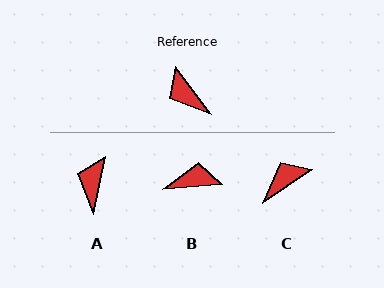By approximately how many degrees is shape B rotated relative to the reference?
Approximately 122 degrees clockwise.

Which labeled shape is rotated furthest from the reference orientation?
B, about 122 degrees away.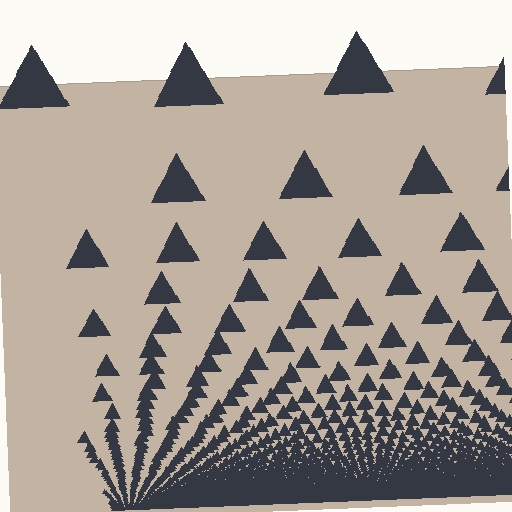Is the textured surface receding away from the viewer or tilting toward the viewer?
The surface appears to tilt toward the viewer. Texture elements get larger and sparser toward the top.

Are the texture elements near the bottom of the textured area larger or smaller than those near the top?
Smaller. The gradient is inverted — elements near the bottom are smaller and denser.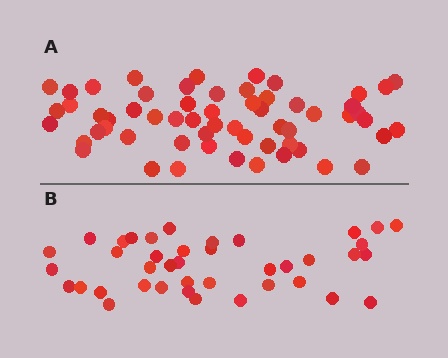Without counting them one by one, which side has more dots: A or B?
Region A (the top region) has more dots.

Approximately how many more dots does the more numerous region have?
Region A has approximately 20 more dots than region B.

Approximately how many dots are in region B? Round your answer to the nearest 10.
About 40 dots.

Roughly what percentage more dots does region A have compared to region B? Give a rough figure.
About 50% more.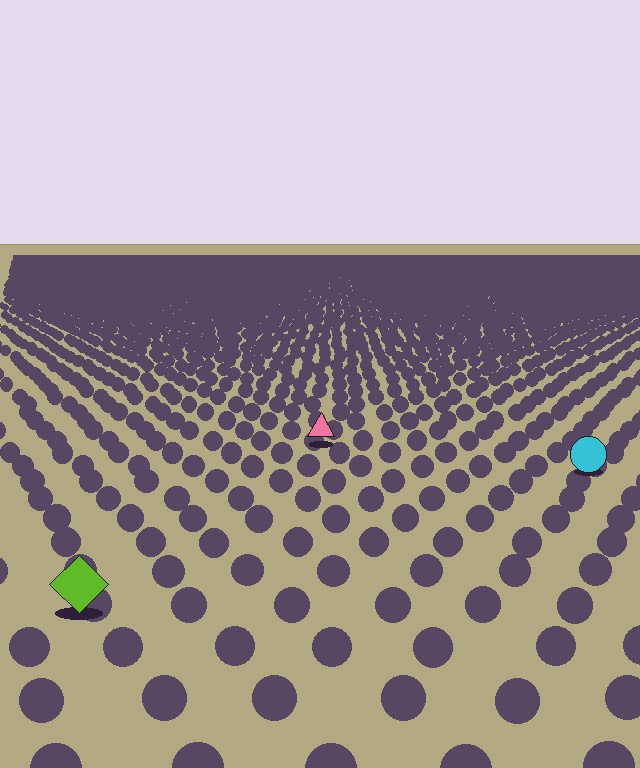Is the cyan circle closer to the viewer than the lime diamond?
No. The lime diamond is closer — you can tell from the texture gradient: the ground texture is coarser near it.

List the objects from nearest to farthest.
From nearest to farthest: the lime diamond, the cyan circle, the pink triangle.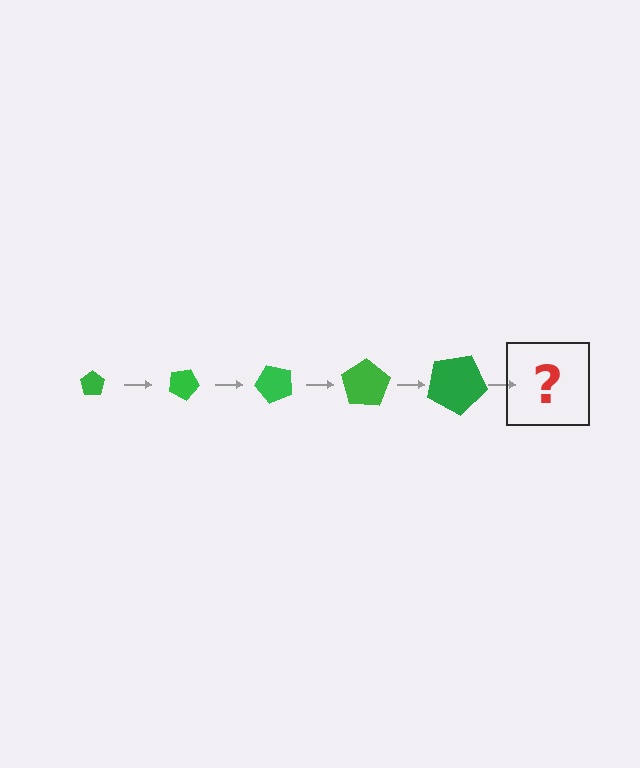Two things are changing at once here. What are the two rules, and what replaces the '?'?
The two rules are that the pentagon grows larger each step and it rotates 25 degrees each step. The '?' should be a pentagon, larger than the previous one and rotated 125 degrees from the start.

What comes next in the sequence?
The next element should be a pentagon, larger than the previous one and rotated 125 degrees from the start.